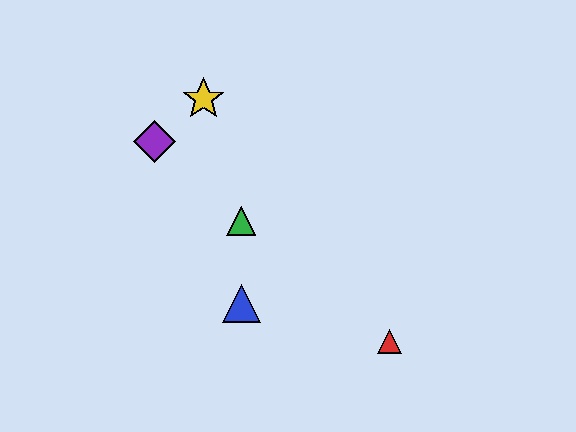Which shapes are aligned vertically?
The blue triangle, the green triangle are aligned vertically.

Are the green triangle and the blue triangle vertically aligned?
Yes, both are at x≈241.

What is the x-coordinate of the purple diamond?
The purple diamond is at x≈154.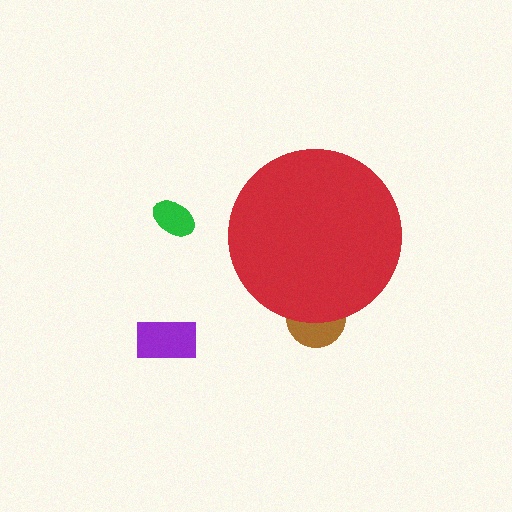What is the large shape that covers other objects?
A red circle.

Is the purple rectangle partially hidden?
No, the purple rectangle is fully visible.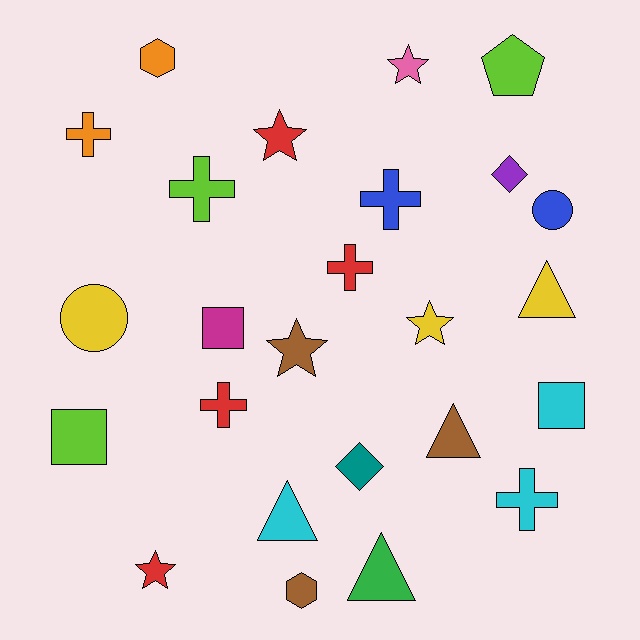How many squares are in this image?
There are 3 squares.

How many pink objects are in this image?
There is 1 pink object.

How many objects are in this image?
There are 25 objects.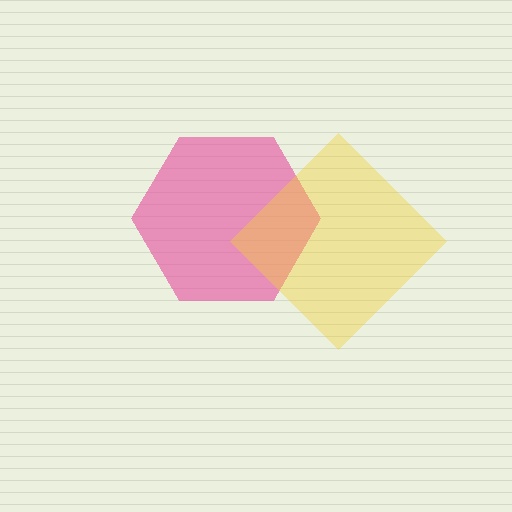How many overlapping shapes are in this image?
There are 2 overlapping shapes in the image.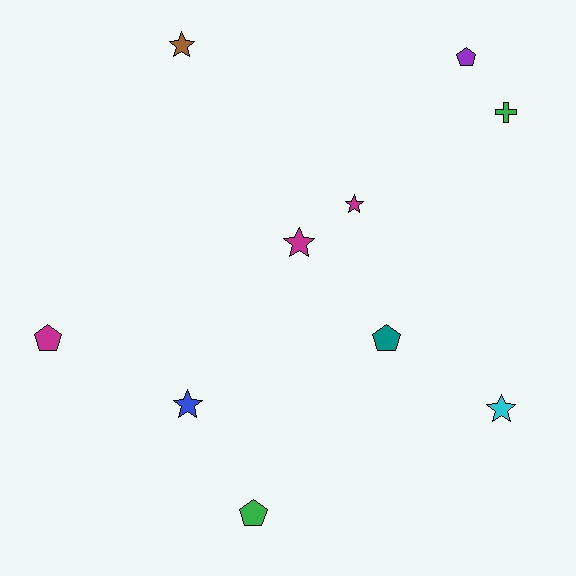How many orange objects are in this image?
There are no orange objects.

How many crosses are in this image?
There is 1 cross.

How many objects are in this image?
There are 10 objects.